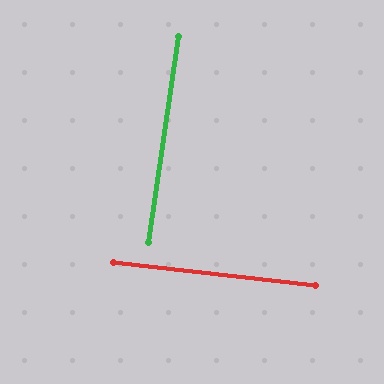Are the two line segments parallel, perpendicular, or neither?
Perpendicular — they meet at approximately 88°.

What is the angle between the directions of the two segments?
Approximately 88 degrees.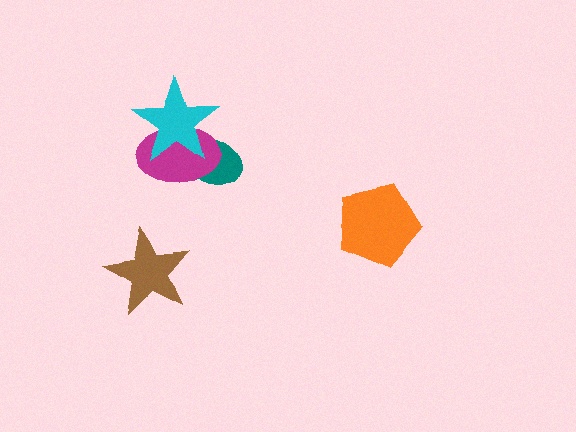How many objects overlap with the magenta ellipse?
2 objects overlap with the magenta ellipse.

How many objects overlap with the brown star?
0 objects overlap with the brown star.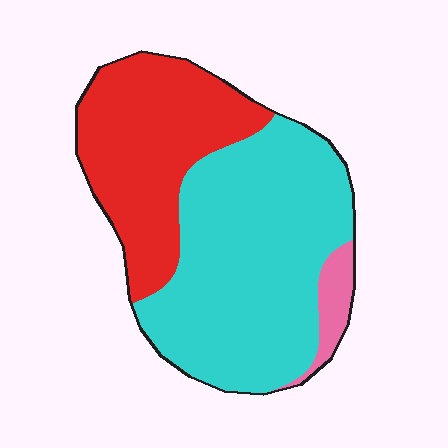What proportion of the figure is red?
Red takes up about three eighths (3/8) of the figure.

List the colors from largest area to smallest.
From largest to smallest: cyan, red, pink.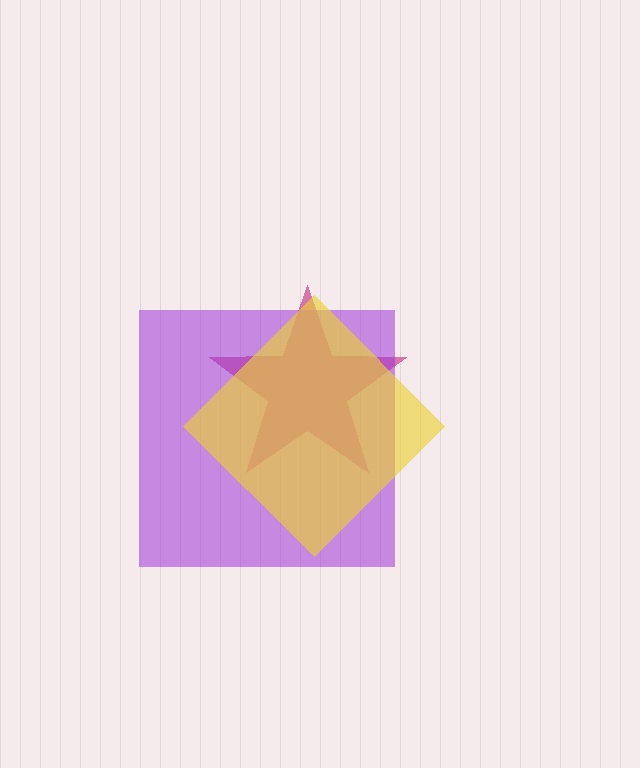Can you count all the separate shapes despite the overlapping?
Yes, there are 3 separate shapes.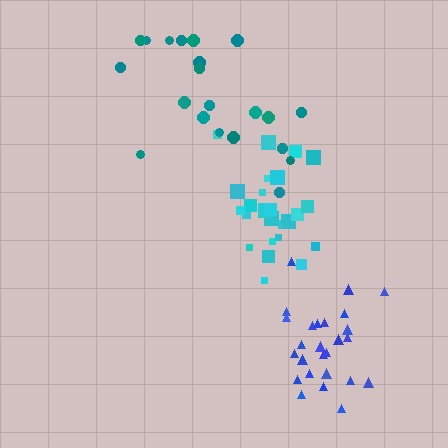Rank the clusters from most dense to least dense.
cyan, blue, teal.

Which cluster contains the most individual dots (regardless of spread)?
Cyan (26).